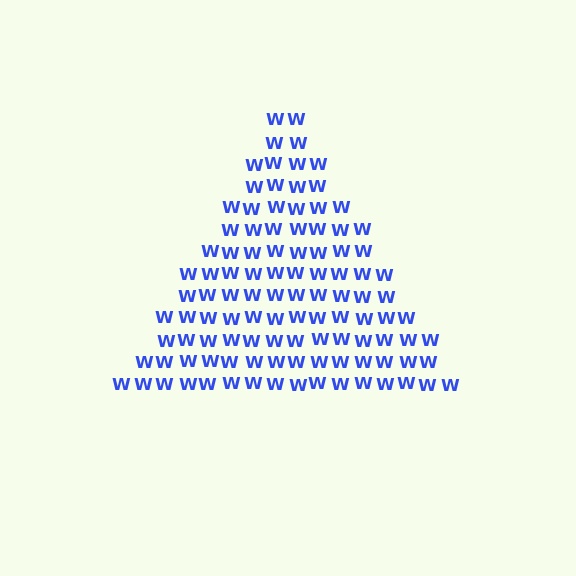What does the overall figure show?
The overall figure shows a triangle.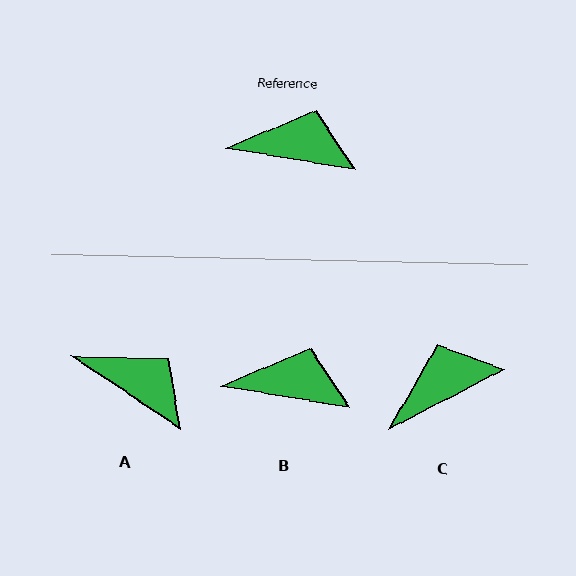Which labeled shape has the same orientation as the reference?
B.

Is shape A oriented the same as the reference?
No, it is off by about 24 degrees.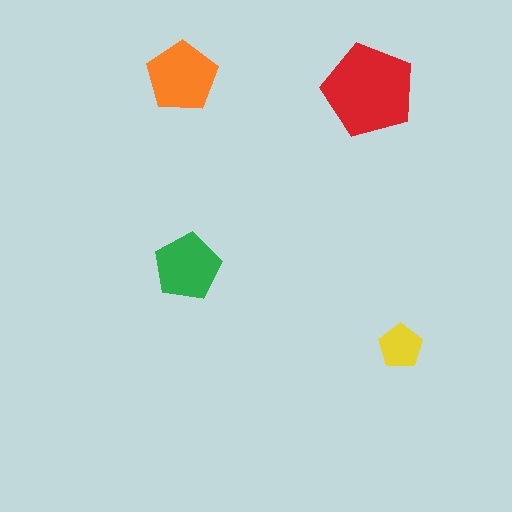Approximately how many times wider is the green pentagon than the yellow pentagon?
About 1.5 times wider.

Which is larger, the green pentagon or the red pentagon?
The red one.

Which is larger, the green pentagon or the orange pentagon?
The orange one.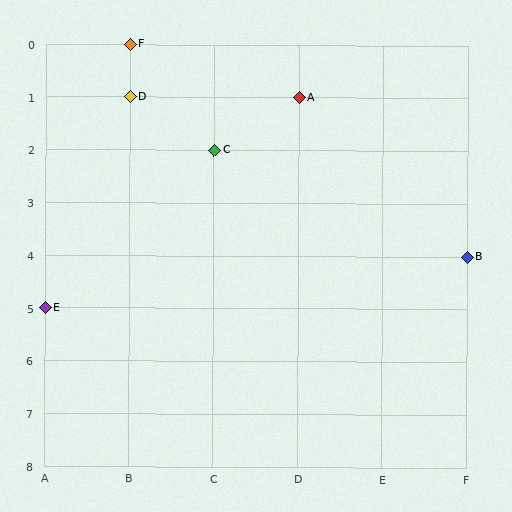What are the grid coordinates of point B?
Point B is at grid coordinates (F, 4).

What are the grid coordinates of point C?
Point C is at grid coordinates (C, 2).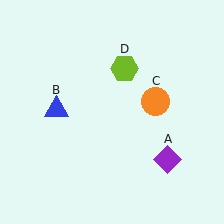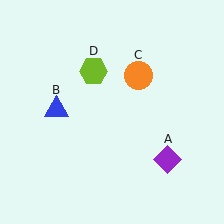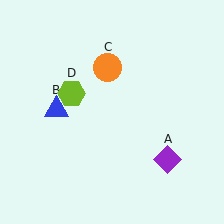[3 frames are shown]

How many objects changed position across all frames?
2 objects changed position: orange circle (object C), lime hexagon (object D).